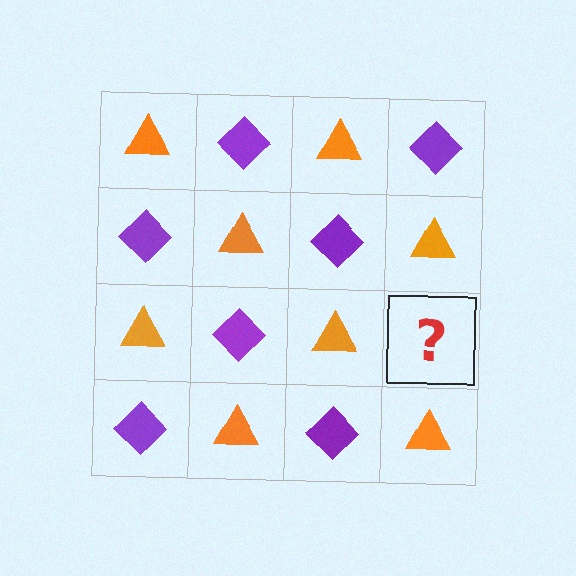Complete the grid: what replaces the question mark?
The question mark should be replaced with a purple diamond.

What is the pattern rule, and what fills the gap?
The rule is that it alternates orange triangle and purple diamond in a checkerboard pattern. The gap should be filled with a purple diamond.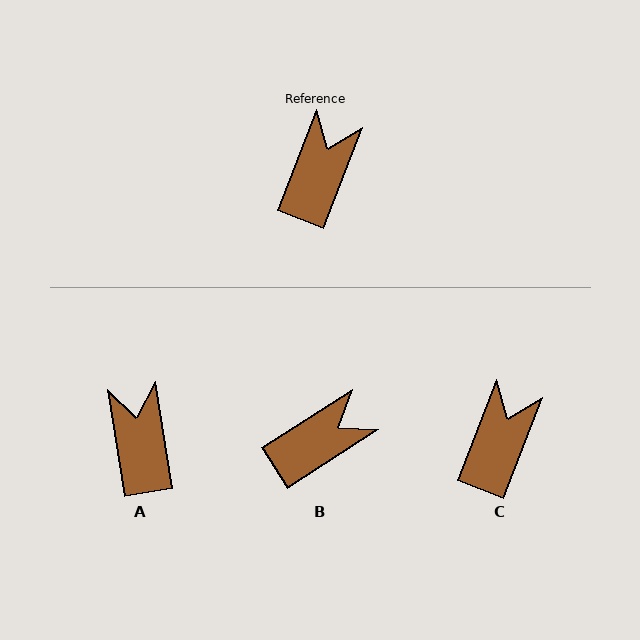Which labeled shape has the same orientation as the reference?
C.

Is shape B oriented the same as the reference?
No, it is off by about 36 degrees.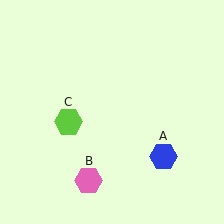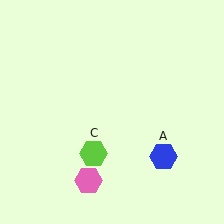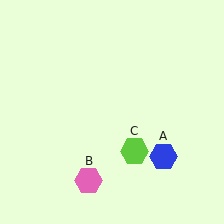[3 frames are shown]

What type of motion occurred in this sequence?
The lime hexagon (object C) rotated counterclockwise around the center of the scene.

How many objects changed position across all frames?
1 object changed position: lime hexagon (object C).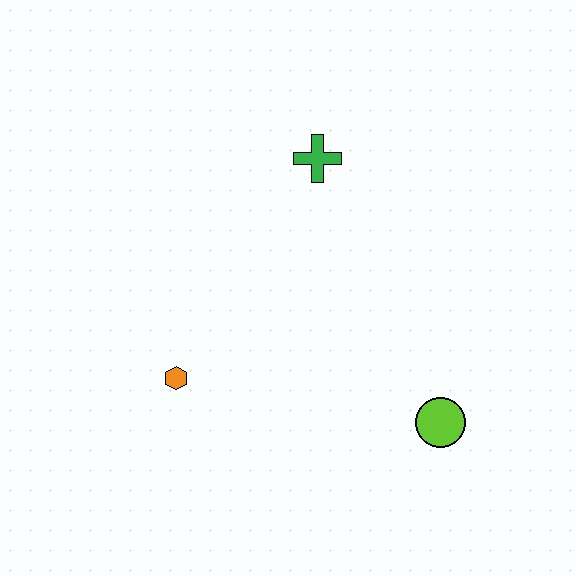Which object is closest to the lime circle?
The orange hexagon is closest to the lime circle.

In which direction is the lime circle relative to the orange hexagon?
The lime circle is to the right of the orange hexagon.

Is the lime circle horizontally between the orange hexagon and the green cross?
No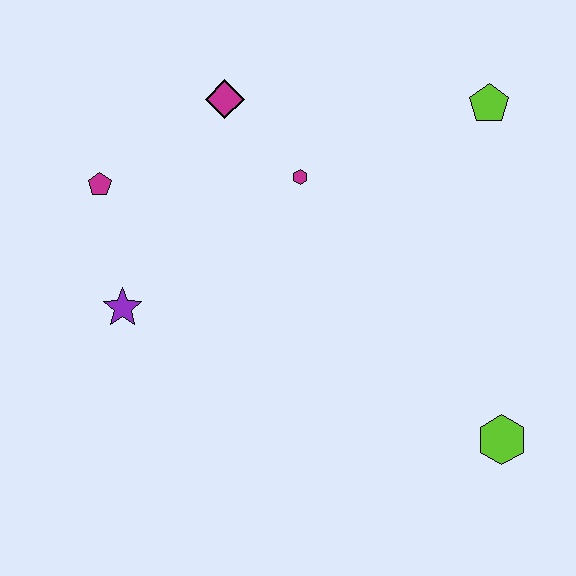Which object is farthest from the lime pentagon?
The purple star is farthest from the lime pentagon.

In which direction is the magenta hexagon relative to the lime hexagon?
The magenta hexagon is above the lime hexagon.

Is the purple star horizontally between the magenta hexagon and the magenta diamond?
No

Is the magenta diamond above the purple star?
Yes